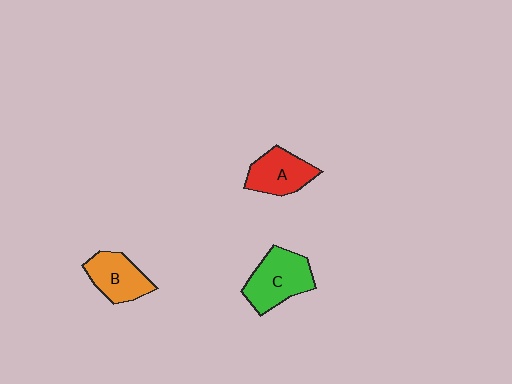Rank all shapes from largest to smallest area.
From largest to smallest: C (green), A (red), B (orange).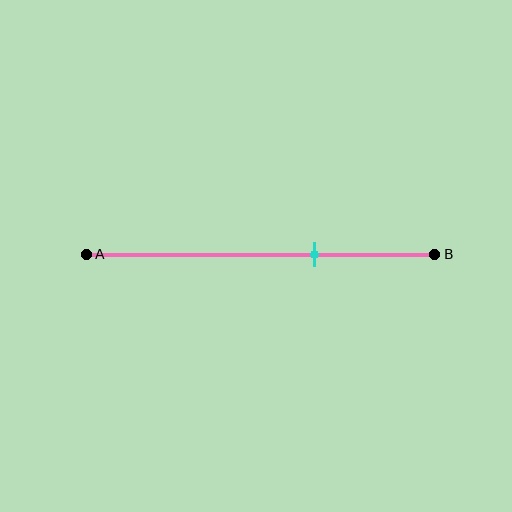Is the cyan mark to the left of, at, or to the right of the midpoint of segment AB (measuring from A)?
The cyan mark is to the right of the midpoint of segment AB.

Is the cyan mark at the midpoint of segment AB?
No, the mark is at about 65% from A, not at the 50% midpoint.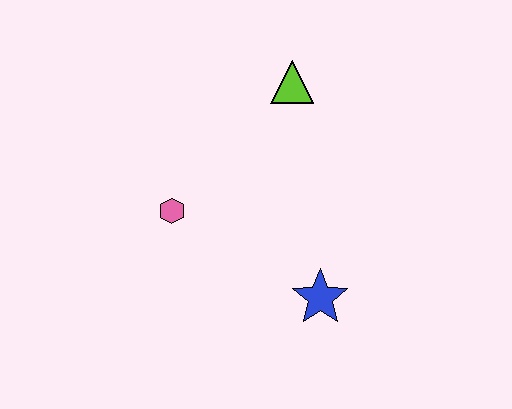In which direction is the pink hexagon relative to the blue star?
The pink hexagon is to the left of the blue star.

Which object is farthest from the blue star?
The lime triangle is farthest from the blue star.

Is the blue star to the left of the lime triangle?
No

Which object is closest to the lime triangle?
The pink hexagon is closest to the lime triangle.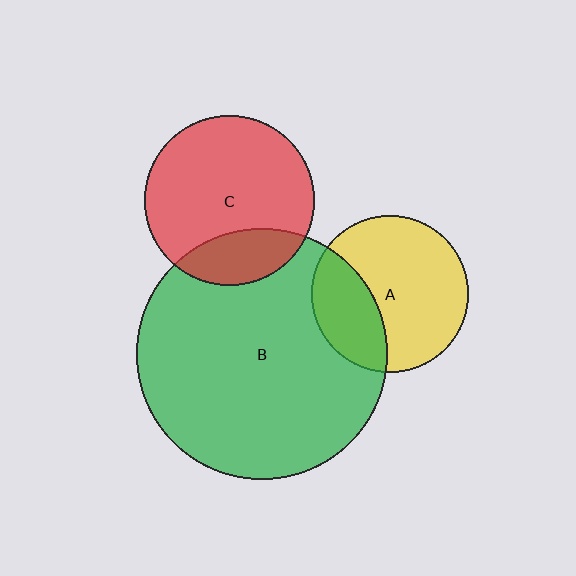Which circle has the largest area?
Circle B (green).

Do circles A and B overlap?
Yes.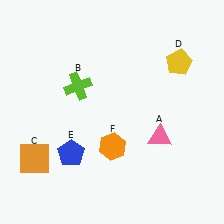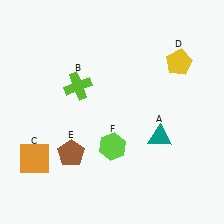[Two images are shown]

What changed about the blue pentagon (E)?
In Image 1, E is blue. In Image 2, it changed to brown.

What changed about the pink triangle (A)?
In Image 1, A is pink. In Image 2, it changed to teal.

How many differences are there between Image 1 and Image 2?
There are 3 differences between the two images.